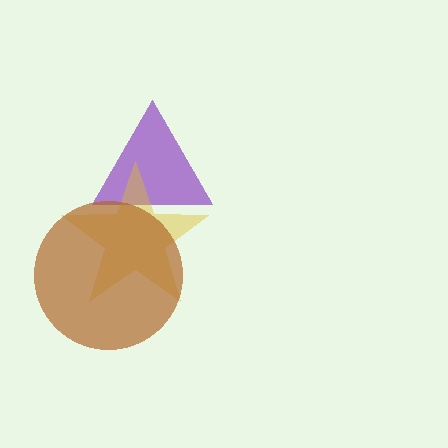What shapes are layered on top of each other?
The layered shapes are: a purple triangle, a yellow star, a brown circle.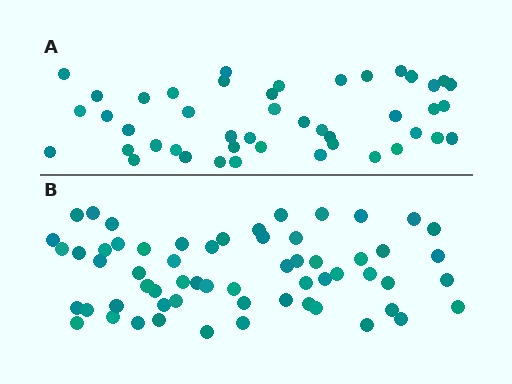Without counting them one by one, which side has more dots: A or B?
Region B (the bottom region) has more dots.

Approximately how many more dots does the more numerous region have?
Region B has approximately 15 more dots than region A.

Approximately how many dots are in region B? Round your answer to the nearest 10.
About 60 dots.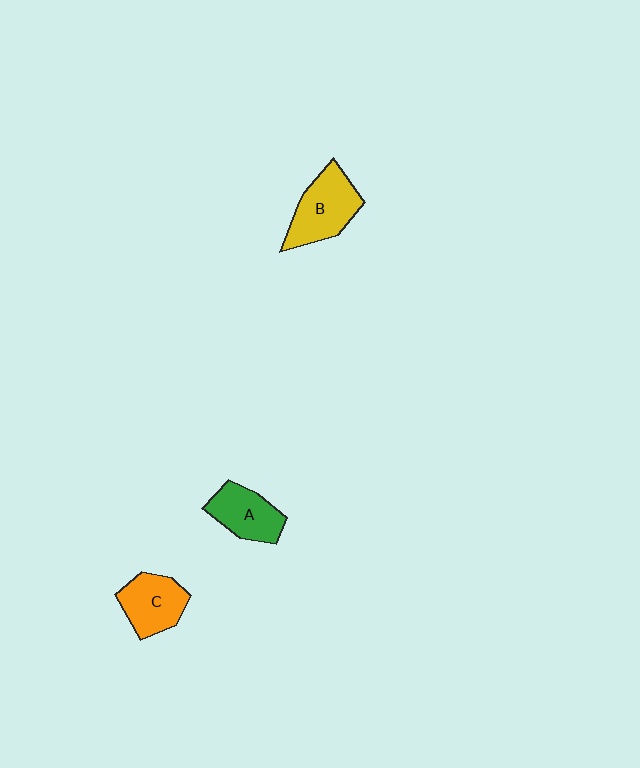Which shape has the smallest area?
Shape A (green).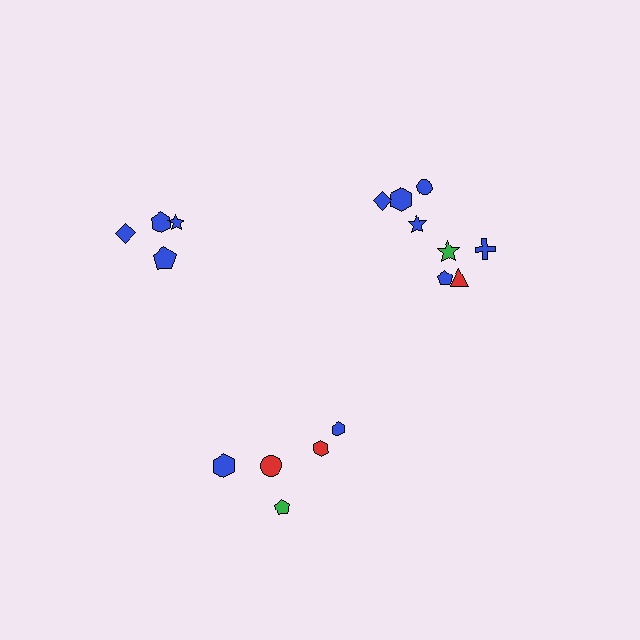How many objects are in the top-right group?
There are 8 objects.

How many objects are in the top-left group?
There are 4 objects.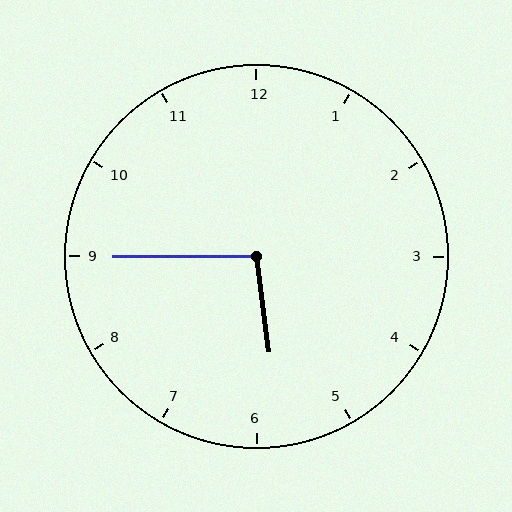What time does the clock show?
5:45.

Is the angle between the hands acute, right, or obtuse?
It is obtuse.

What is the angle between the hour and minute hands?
Approximately 98 degrees.